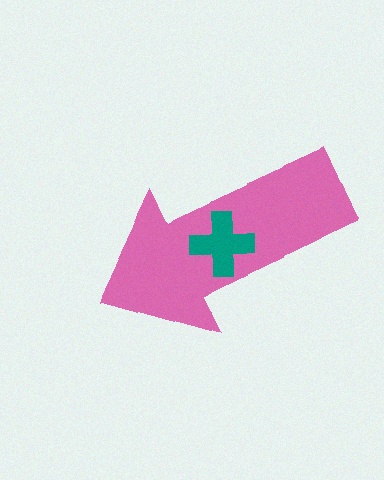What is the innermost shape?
The teal cross.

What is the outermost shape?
The pink arrow.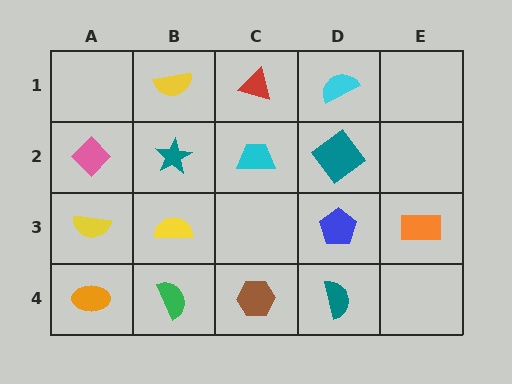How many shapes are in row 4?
4 shapes.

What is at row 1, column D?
A cyan semicircle.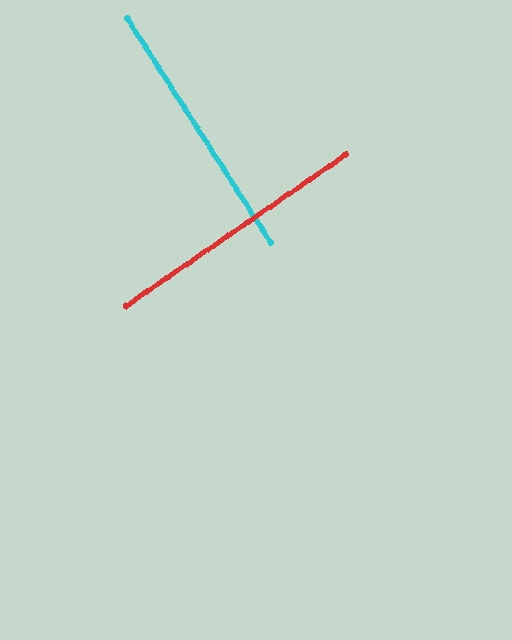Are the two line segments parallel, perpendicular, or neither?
Perpendicular — they meet at approximately 88°.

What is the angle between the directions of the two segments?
Approximately 88 degrees.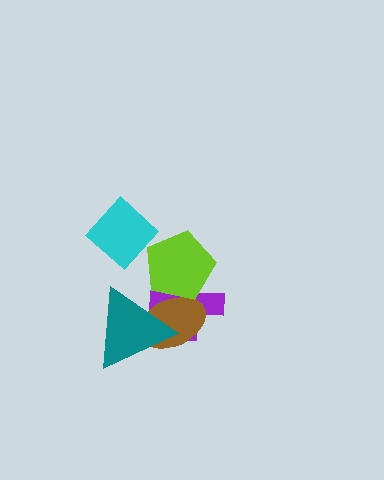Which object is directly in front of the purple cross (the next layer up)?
The brown ellipse is directly in front of the purple cross.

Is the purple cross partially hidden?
Yes, it is partially covered by another shape.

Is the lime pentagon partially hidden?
No, no other shape covers it.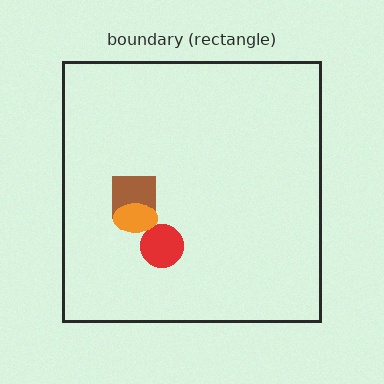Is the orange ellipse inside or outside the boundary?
Inside.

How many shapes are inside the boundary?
3 inside, 0 outside.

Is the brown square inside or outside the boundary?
Inside.